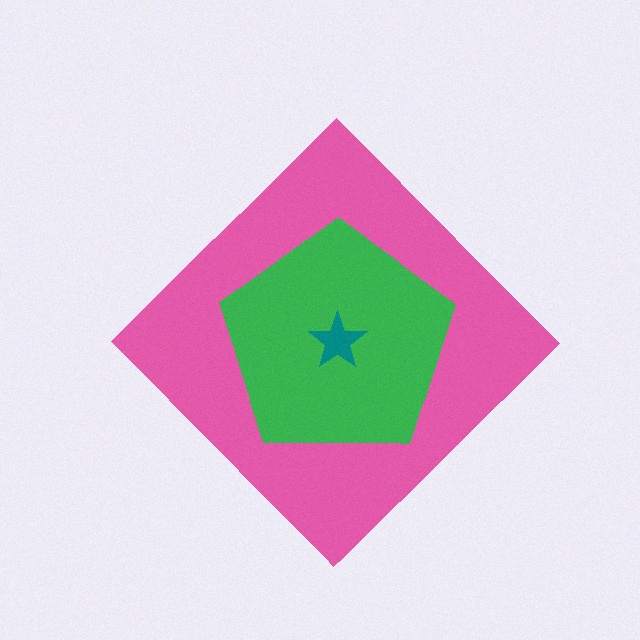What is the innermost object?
The teal star.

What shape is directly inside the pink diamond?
The green pentagon.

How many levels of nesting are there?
3.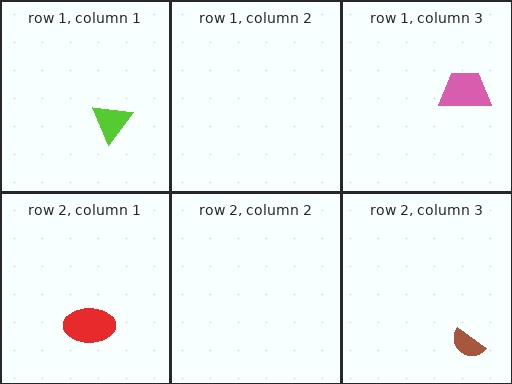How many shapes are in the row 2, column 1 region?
1.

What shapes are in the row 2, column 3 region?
The brown semicircle.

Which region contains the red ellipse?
The row 2, column 1 region.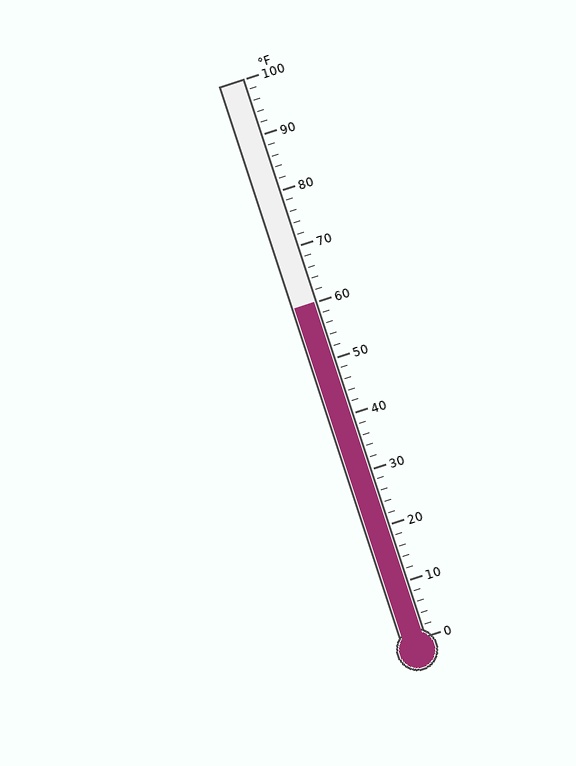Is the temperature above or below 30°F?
The temperature is above 30°F.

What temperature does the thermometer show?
The thermometer shows approximately 60°F.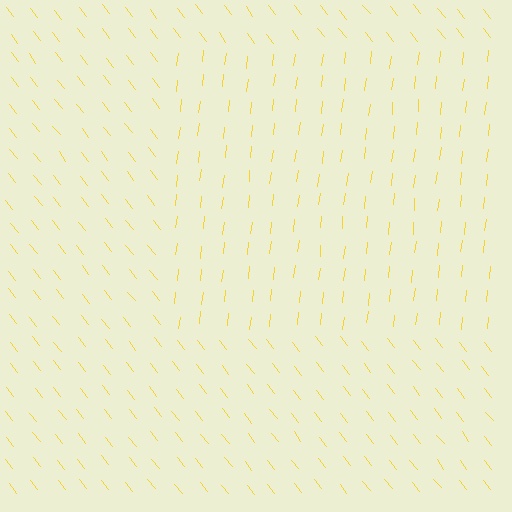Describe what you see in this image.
The image is filled with small yellow line segments. A rectangle region in the image has lines oriented differently from the surrounding lines, creating a visible texture boundary.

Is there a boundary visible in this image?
Yes, there is a texture boundary formed by a change in line orientation.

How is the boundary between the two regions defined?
The boundary is defined purely by a change in line orientation (approximately 45 degrees difference). All lines are the same color and thickness.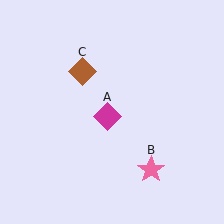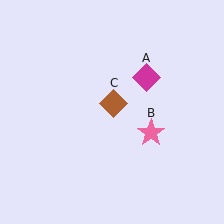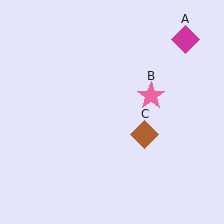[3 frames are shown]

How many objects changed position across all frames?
3 objects changed position: magenta diamond (object A), pink star (object B), brown diamond (object C).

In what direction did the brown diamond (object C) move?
The brown diamond (object C) moved down and to the right.